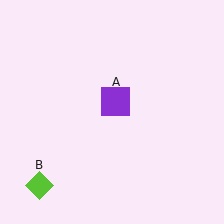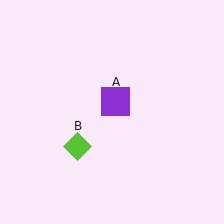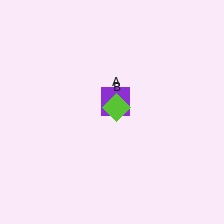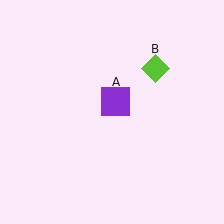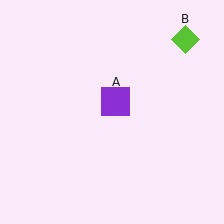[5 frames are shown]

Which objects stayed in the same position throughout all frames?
Purple square (object A) remained stationary.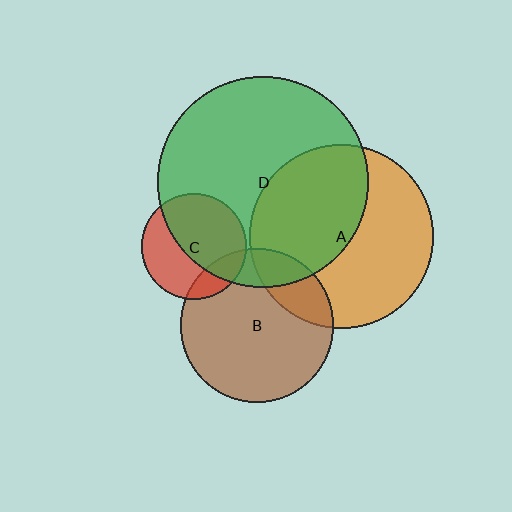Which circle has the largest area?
Circle D (green).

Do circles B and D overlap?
Yes.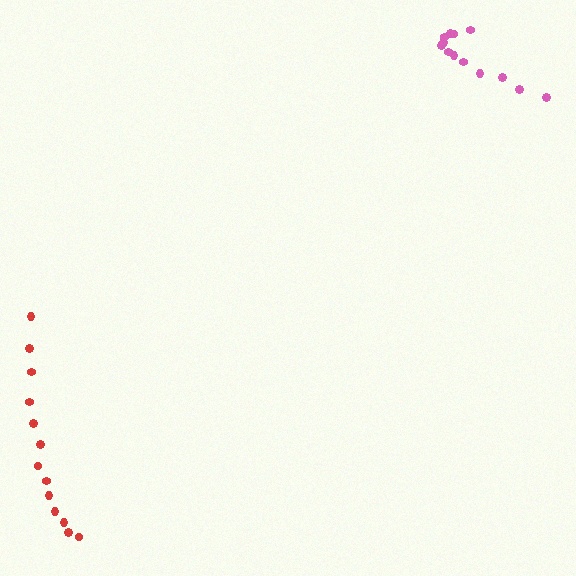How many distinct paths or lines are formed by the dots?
There are 2 distinct paths.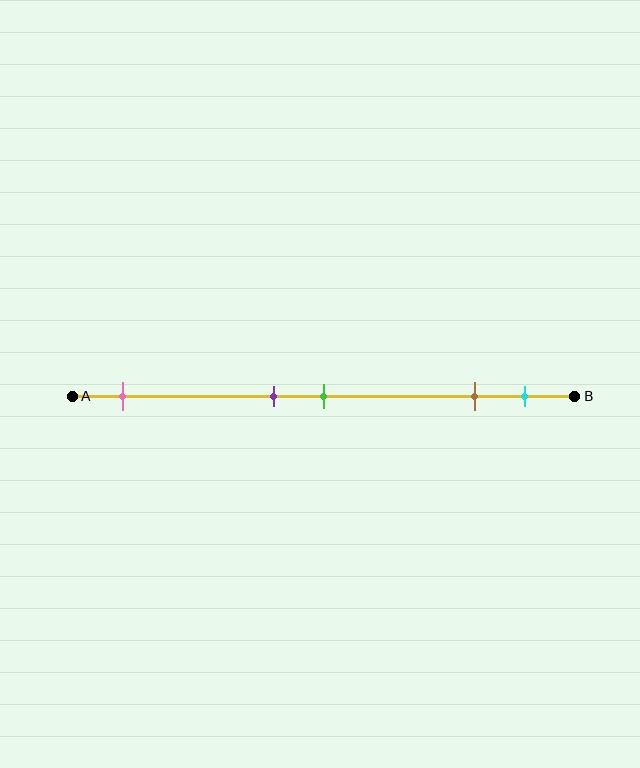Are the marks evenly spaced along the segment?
No, the marks are not evenly spaced.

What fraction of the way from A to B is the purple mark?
The purple mark is approximately 40% (0.4) of the way from A to B.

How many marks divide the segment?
There are 5 marks dividing the segment.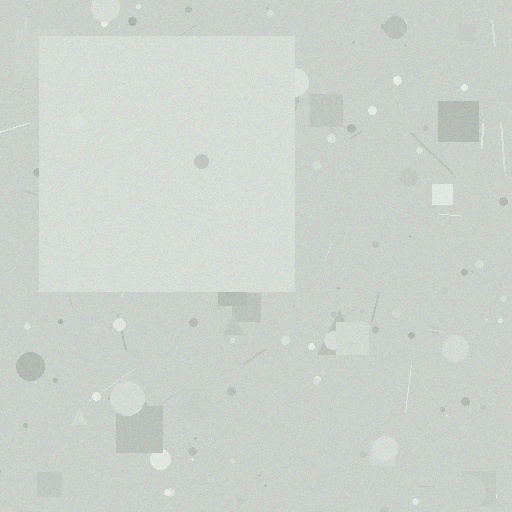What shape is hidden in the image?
A square is hidden in the image.